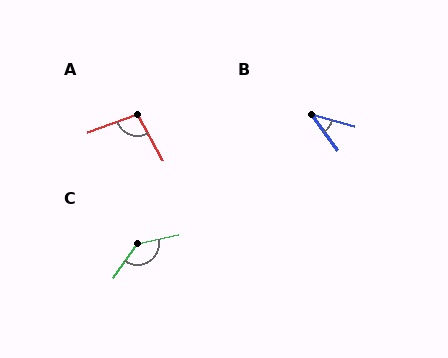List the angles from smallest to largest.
B (39°), A (99°), C (138°).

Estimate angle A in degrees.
Approximately 99 degrees.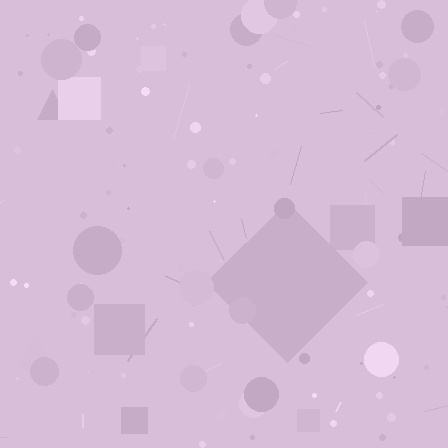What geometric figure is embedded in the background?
A diamond is embedded in the background.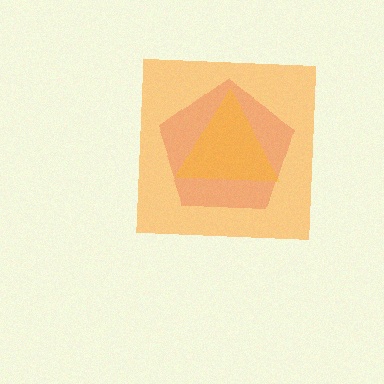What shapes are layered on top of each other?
The layered shapes are: a pink pentagon, a yellow triangle, an orange square.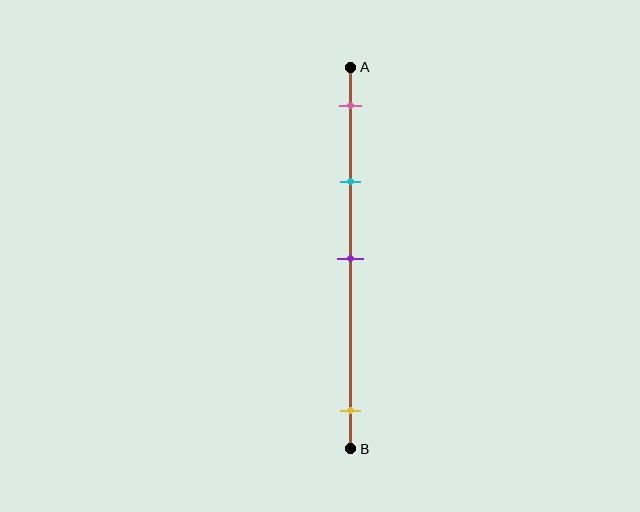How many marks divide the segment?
There are 4 marks dividing the segment.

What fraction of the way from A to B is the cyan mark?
The cyan mark is approximately 30% (0.3) of the way from A to B.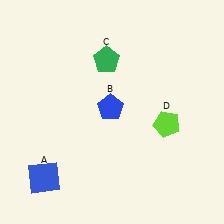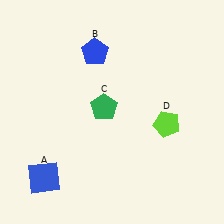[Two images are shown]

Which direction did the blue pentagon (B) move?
The blue pentagon (B) moved up.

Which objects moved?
The objects that moved are: the blue pentagon (B), the green pentagon (C).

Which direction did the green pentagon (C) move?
The green pentagon (C) moved down.